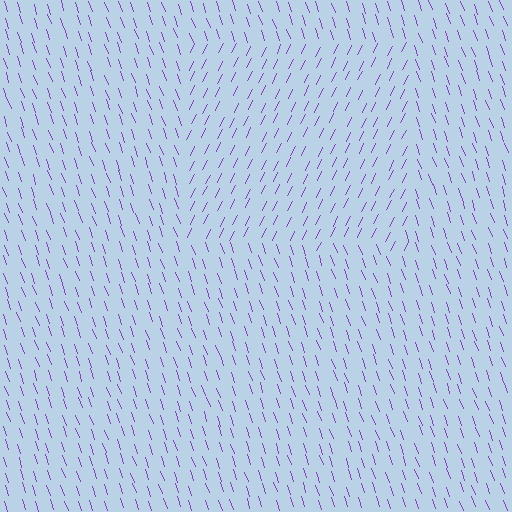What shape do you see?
I see a rectangle.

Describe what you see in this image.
The image is filled with small purple line segments. A rectangle region in the image has lines oriented differently from the surrounding lines, creating a visible texture boundary.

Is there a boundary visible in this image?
Yes, there is a texture boundary formed by a change in line orientation.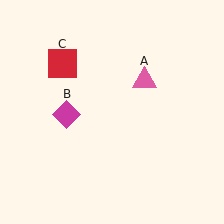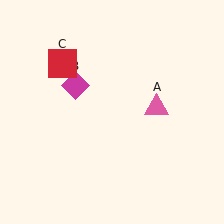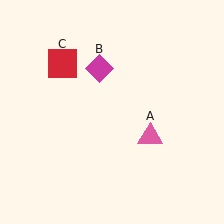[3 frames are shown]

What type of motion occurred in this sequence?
The pink triangle (object A), magenta diamond (object B) rotated clockwise around the center of the scene.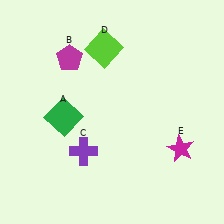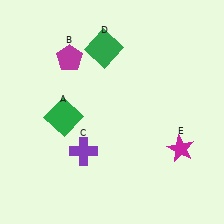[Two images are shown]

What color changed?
The square (D) changed from lime in Image 1 to green in Image 2.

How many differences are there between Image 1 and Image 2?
There is 1 difference between the two images.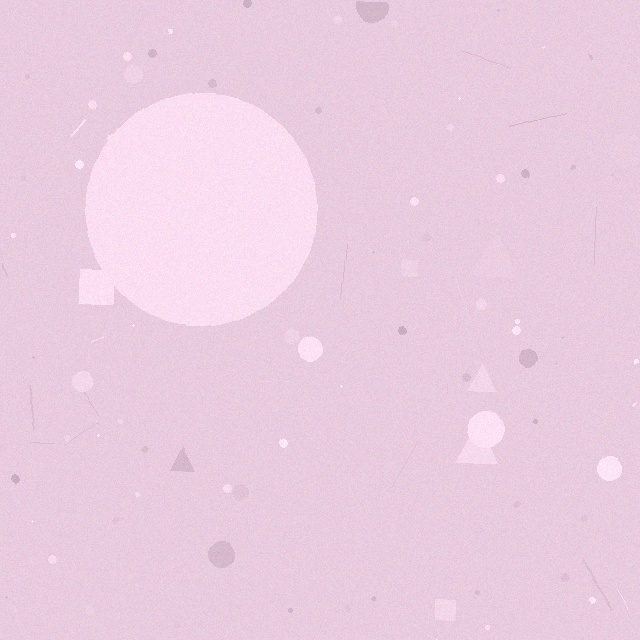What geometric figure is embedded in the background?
A circle is embedded in the background.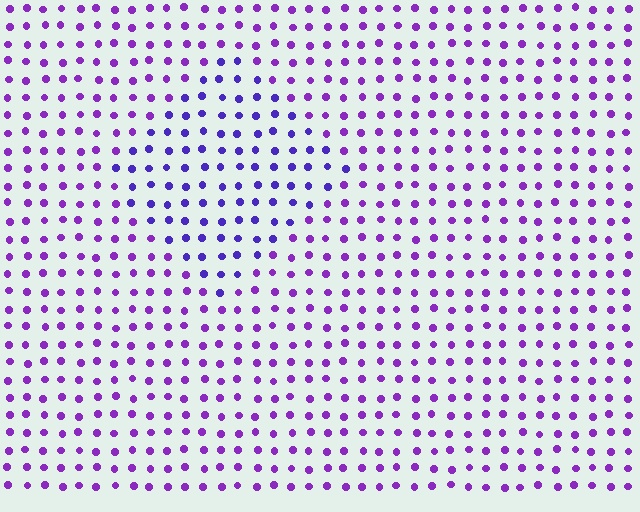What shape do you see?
I see a diamond.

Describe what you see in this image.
The image is filled with small purple elements in a uniform arrangement. A diamond-shaped region is visible where the elements are tinted to a slightly different hue, forming a subtle color boundary.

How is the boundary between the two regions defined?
The boundary is defined purely by a slight shift in hue (about 26 degrees). Spacing, size, and orientation are identical on both sides.